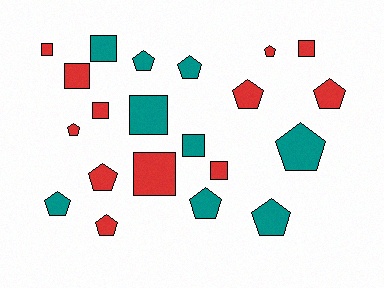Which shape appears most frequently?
Pentagon, with 12 objects.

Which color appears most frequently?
Red, with 12 objects.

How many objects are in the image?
There are 21 objects.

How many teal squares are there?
There are 3 teal squares.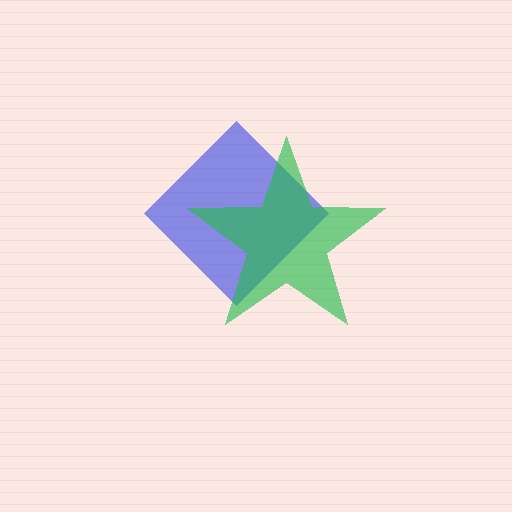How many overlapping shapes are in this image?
There are 2 overlapping shapes in the image.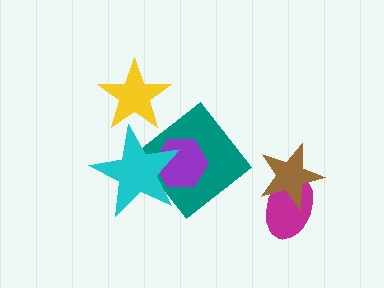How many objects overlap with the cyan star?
3 objects overlap with the cyan star.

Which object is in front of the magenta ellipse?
The brown star is in front of the magenta ellipse.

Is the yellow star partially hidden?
Yes, it is partially covered by another shape.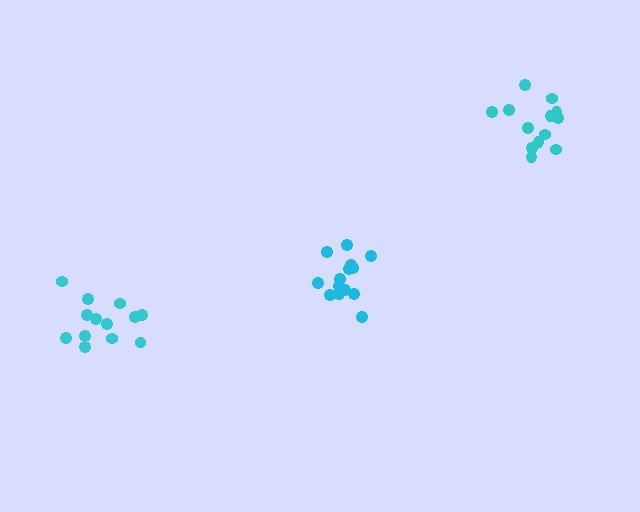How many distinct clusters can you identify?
There are 3 distinct clusters.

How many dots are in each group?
Group 1: 15 dots, Group 2: 13 dots, Group 3: 14 dots (42 total).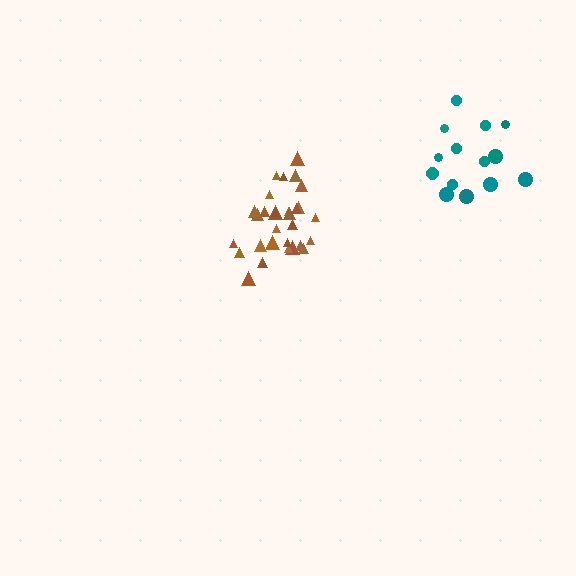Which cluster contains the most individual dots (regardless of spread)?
Brown (30).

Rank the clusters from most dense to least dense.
brown, teal.